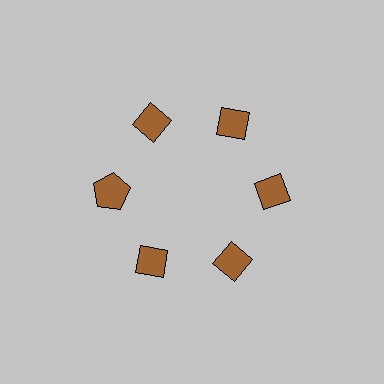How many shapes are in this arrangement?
There are 6 shapes arranged in a ring pattern.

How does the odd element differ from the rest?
It has a different shape: pentagon instead of diamond.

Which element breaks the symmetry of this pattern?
The brown pentagon at roughly the 9 o'clock position breaks the symmetry. All other shapes are brown diamonds.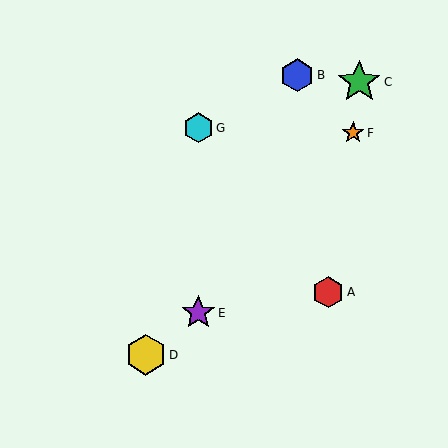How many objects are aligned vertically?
2 objects (E, G) are aligned vertically.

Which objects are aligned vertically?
Objects E, G are aligned vertically.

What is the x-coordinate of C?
Object C is at x≈359.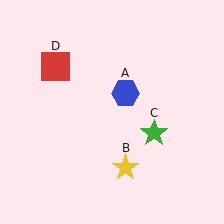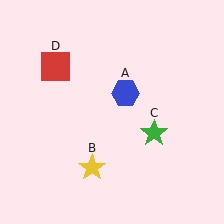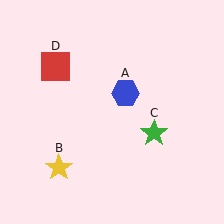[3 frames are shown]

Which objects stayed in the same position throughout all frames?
Blue hexagon (object A) and green star (object C) and red square (object D) remained stationary.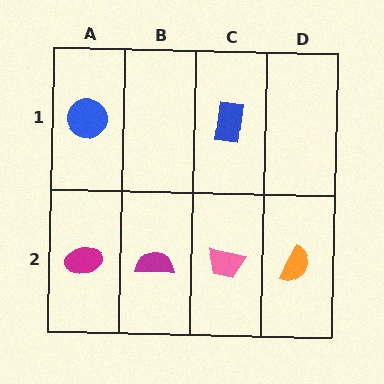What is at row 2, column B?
A magenta semicircle.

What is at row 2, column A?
A magenta ellipse.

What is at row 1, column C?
A blue rectangle.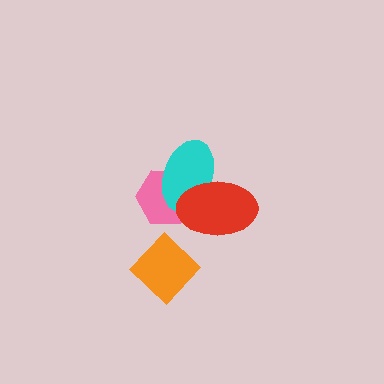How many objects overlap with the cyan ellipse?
2 objects overlap with the cyan ellipse.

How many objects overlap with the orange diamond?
0 objects overlap with the orange diamond.